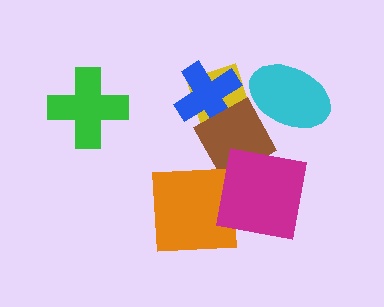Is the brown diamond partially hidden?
Yes, it is partially covered by another shape.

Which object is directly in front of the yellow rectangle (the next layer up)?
The blue cross is directly in front of the yellow rectangle.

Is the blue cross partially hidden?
Yes, it is partially covered by another shape.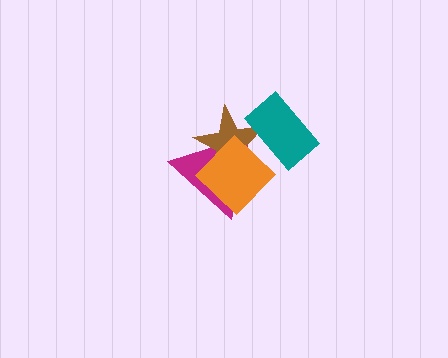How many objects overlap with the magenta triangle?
2 objects overlap with the magenta triangle.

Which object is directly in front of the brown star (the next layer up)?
The orange diamond is directly in front of the brown star.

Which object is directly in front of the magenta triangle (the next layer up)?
The brown star is directly in front of the magenta triangle.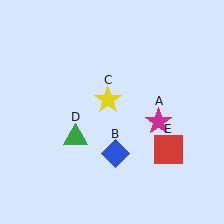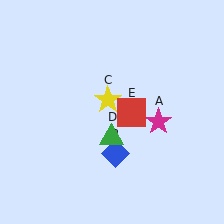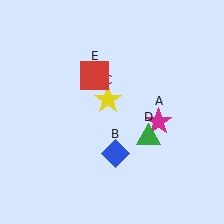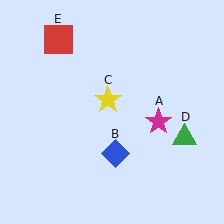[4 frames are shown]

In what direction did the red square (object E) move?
The red square (object E) moved up and to the left.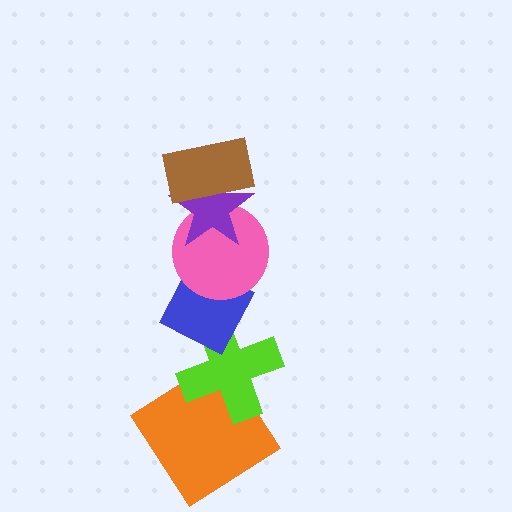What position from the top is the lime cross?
The lime cross is 5th from the top.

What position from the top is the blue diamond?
The blue diamond is 4th from the top.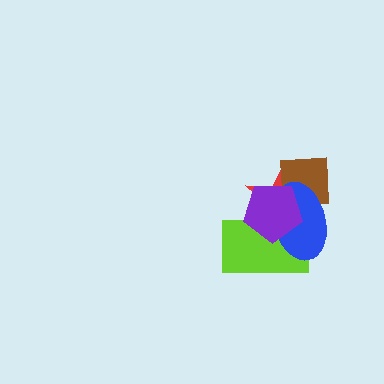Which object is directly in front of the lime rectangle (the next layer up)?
The blue ellipse is directly in front of the lime rectangle.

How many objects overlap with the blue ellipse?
4 objects overlap with the blue ellipse.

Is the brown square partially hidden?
Yes, it is partially covered by another shape.